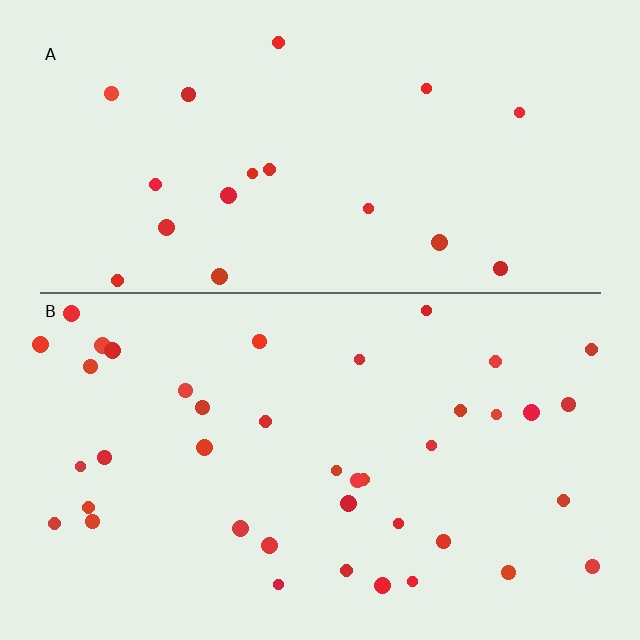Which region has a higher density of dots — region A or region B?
B (the bottom).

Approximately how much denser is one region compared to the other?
Approximately 2.1× — region B over region A.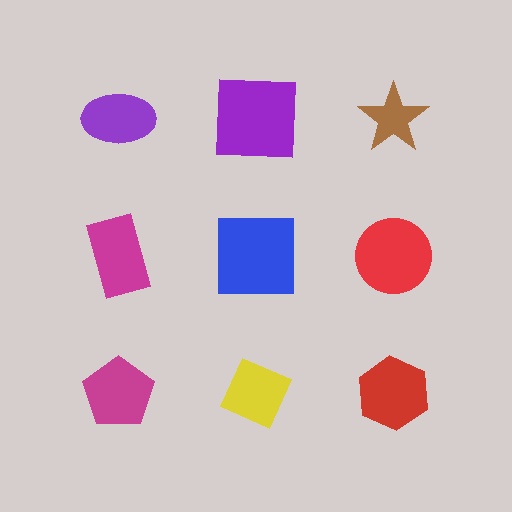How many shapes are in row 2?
3 shapes.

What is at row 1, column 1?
A purple ellipse.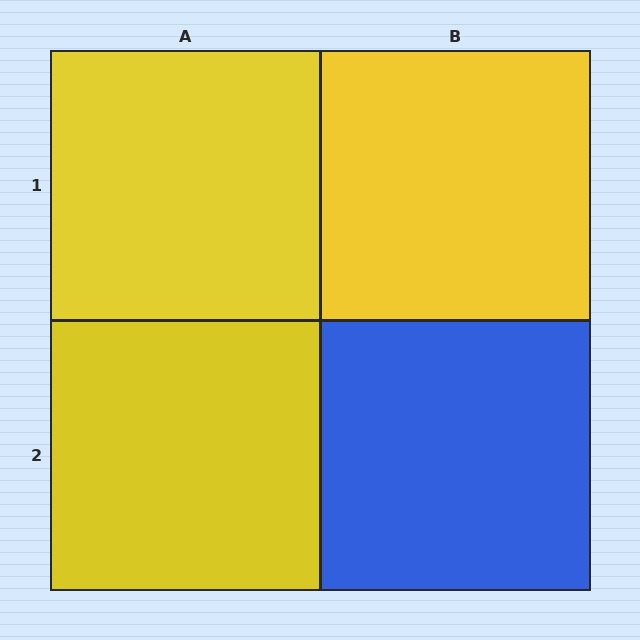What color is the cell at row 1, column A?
Yellow.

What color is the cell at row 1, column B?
Yellow.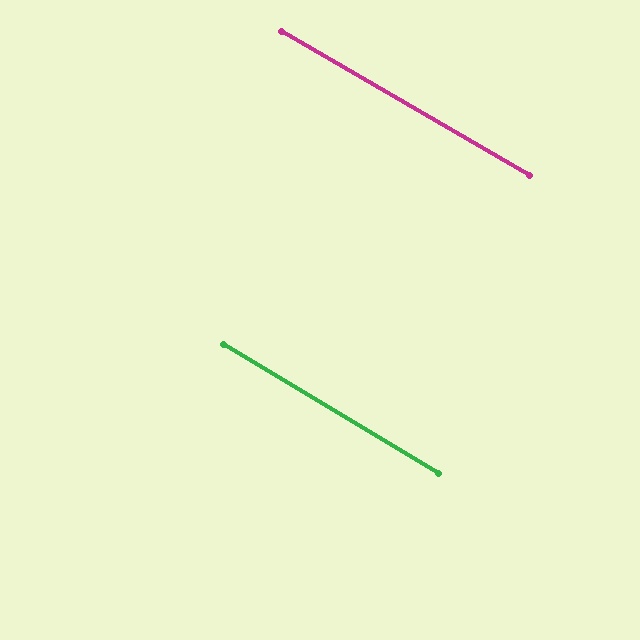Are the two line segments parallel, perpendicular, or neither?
Parallel — their directions differ by only 0.8°.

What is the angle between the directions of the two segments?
Approximately 1 degree.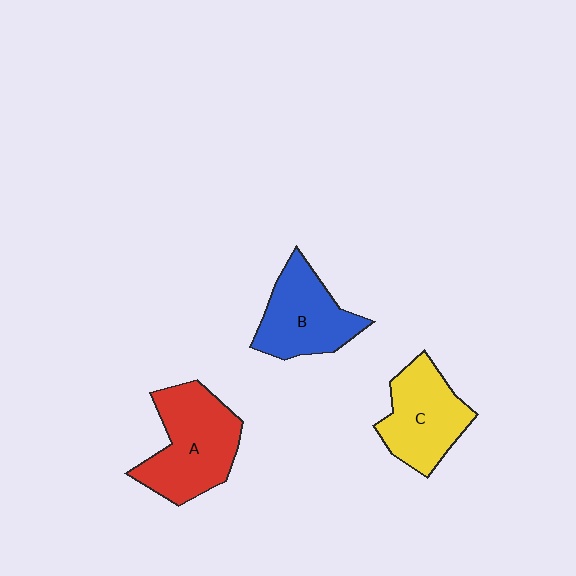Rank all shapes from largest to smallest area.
From largest to smallest: A (red), C (yellow), B (blue).